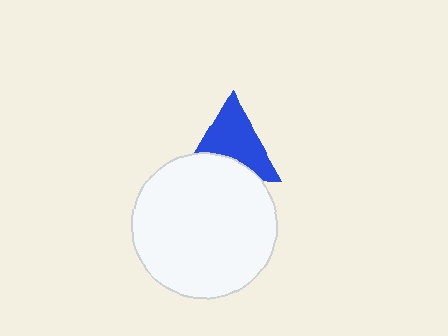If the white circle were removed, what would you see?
You would see the complete blue triangle.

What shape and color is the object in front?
The object in front is a white circle.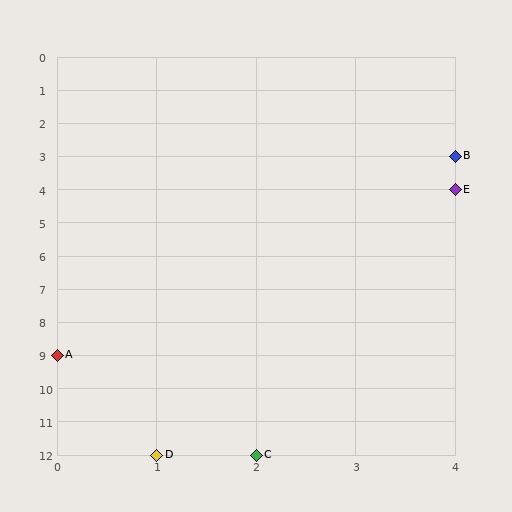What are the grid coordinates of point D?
Point D is at grid coordinates (1, 12).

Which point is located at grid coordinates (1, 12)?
Point D is at (1, 12).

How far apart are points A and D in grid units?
Points A and D are 1 column and 3 rows apart (about 3.2 grid units diagonally).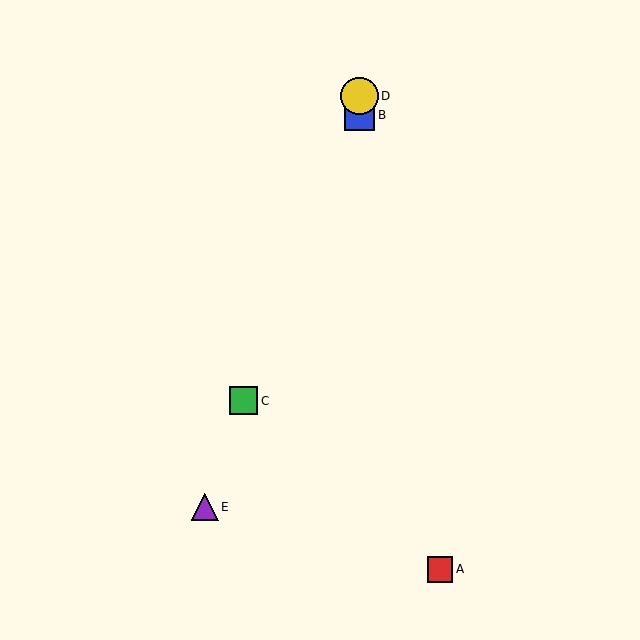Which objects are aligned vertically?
Objects B, D are aligned vertically.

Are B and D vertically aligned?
Yes, both are at x≈360.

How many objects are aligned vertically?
2 objects (B, D) are aligned vertically.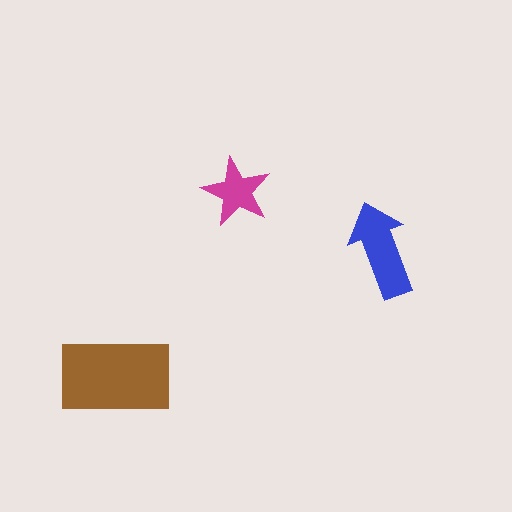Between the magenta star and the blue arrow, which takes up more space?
The blue arrow.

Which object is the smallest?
The magenta star.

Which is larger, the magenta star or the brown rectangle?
The brown rectangle.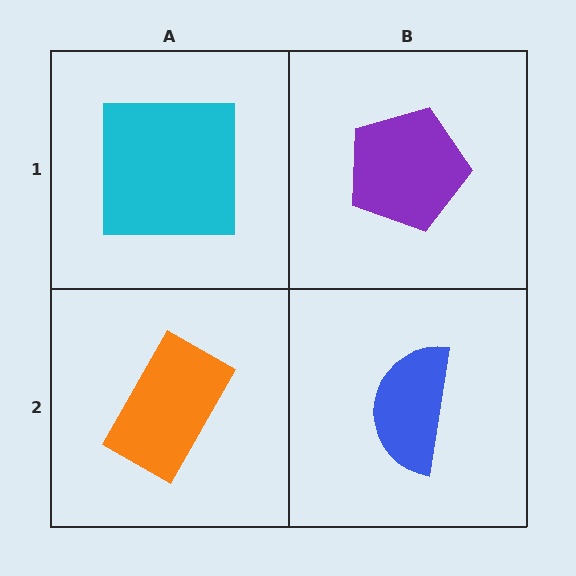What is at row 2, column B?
A blue semicircle.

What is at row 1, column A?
A cyan square.